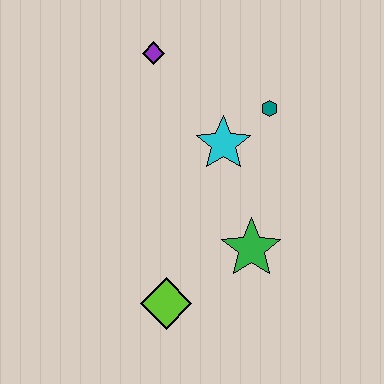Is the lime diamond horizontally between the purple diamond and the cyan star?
Yes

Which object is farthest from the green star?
The purple diamond is farthest from the green star.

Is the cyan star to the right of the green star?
No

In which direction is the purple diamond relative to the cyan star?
The purple diamond is above the cyan star.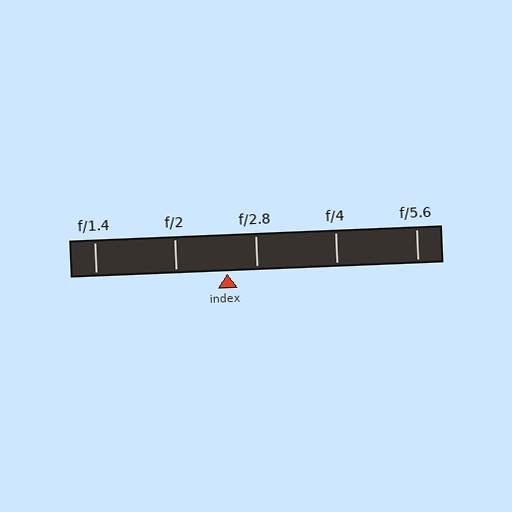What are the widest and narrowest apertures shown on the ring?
The widest aperture shown is f/1.4 and the narrowest is f/5.6.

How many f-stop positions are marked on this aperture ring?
There are 5 f-stop positions marked.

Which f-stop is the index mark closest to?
The index mark is closest to f/2.8.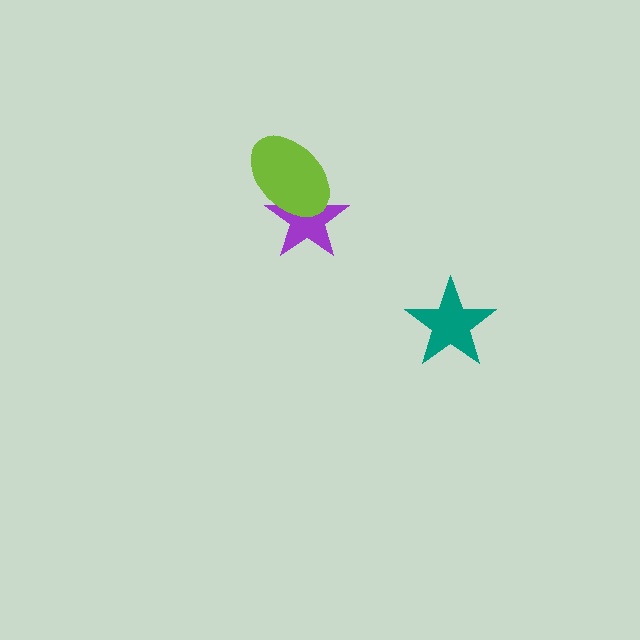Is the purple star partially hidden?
Yes, it is partially covered by another shape.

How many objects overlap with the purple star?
1 object overlaps with the purple star.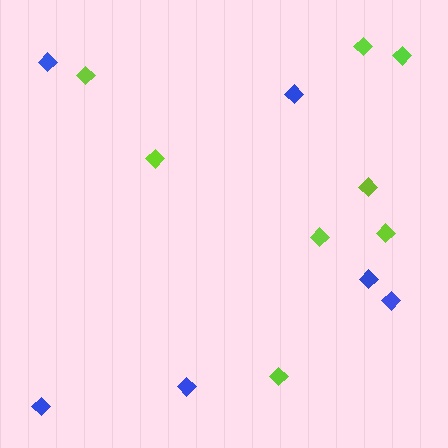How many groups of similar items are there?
There are 2 groups: one group of lime diamonds (8) and one group of blue diamonds (6).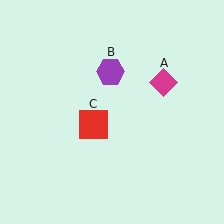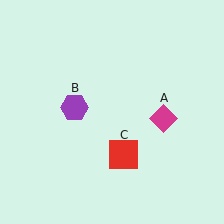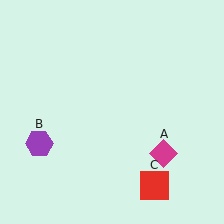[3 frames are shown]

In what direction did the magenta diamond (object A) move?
The magenta diamond (object A) moved down.